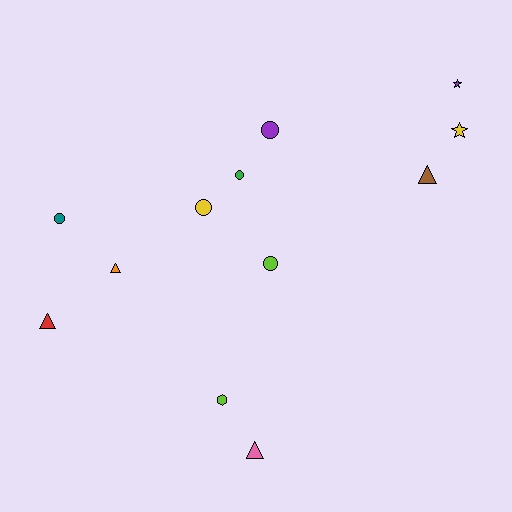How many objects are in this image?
There are 12 objects.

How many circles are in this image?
There are 5 circles.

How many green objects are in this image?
There is 1 green object.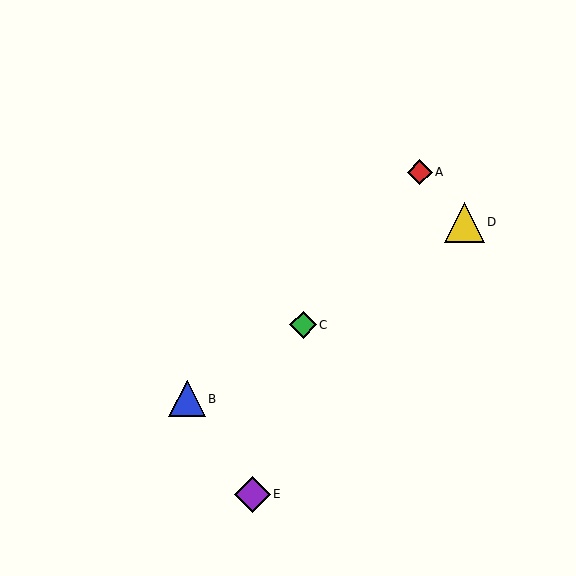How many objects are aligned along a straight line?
3 objects (B, C, D) are aligned along a straight line.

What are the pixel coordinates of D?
Object D is at (464, 222).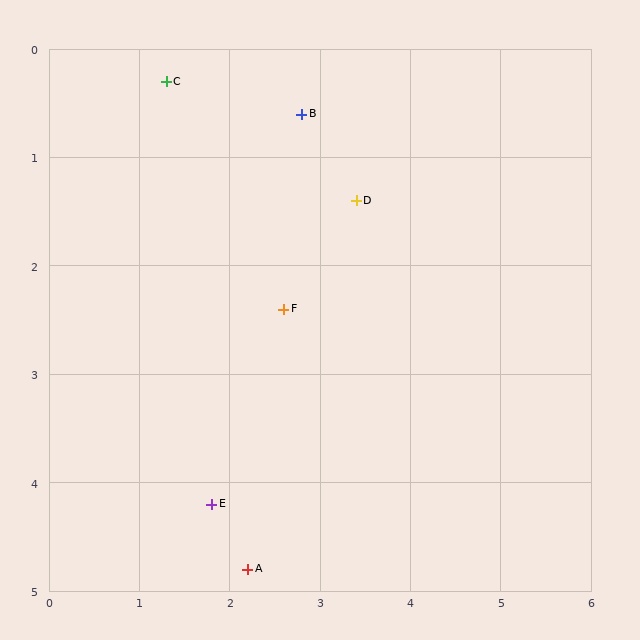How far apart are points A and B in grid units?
Points A and B are about 4.2 grid units apart.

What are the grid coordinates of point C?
Point C is at approximately (1.3, 0.3).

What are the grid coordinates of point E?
Point E is at approximately (1.8, 4.2).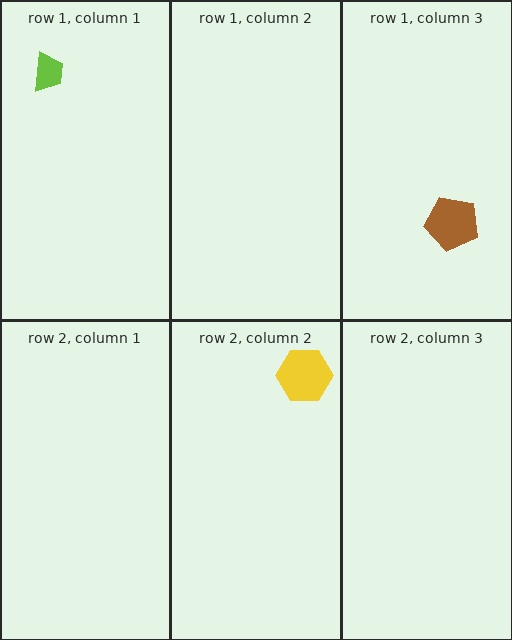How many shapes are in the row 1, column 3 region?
1.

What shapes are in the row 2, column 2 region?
The yellow hexagon.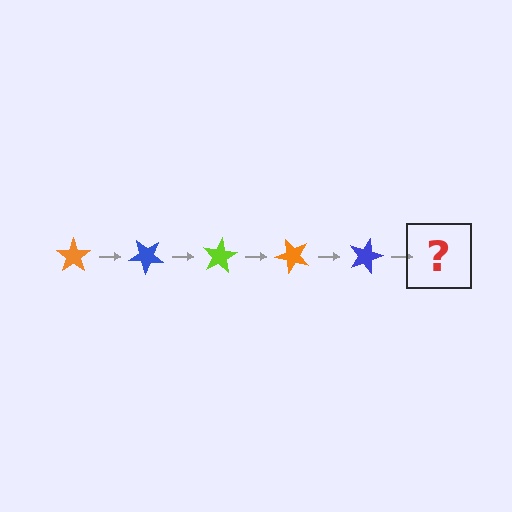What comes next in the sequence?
The next element should be a lime star, rotated 200 degrees from the start.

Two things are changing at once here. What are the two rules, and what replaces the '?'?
The two rules are that it rotates 40 degrees each step and the color cycles through orange, blue, and lime. The '?' should be a lime star, rotated 200 degrees from the start.